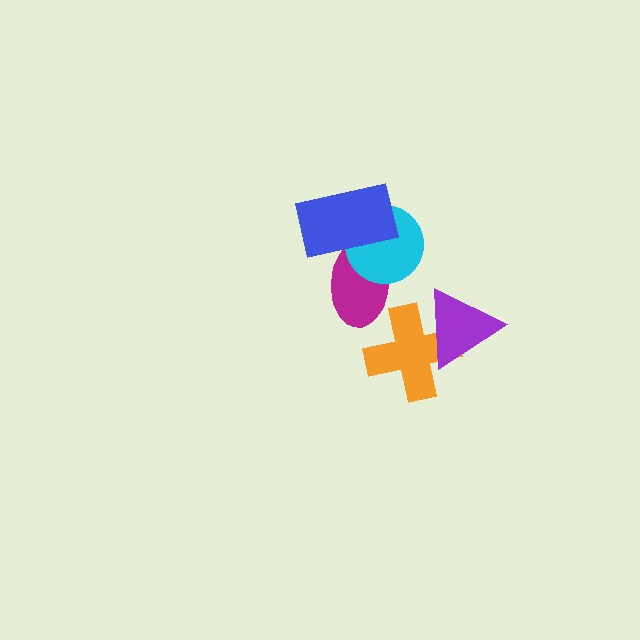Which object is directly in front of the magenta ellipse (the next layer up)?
The cyan circle is directly in front of the magenta ellipse.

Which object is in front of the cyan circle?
The blue rectangle is in front of the cyan circle.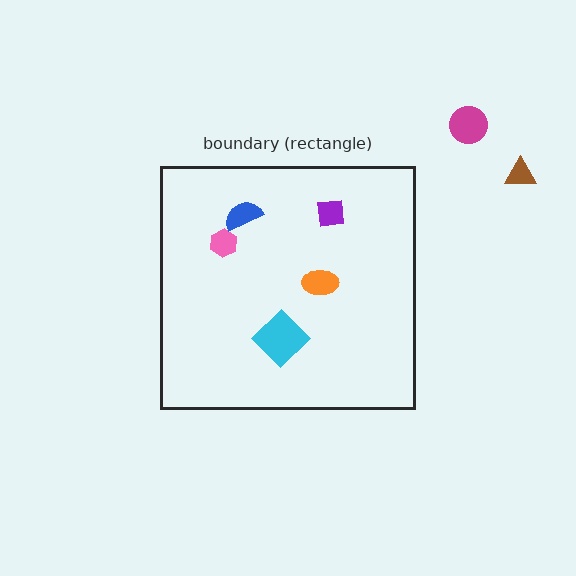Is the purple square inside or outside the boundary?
Inside.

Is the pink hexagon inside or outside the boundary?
Inside.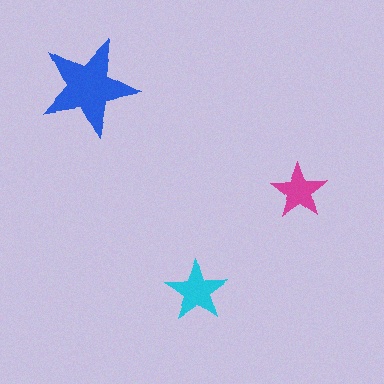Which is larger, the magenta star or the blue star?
The blue one.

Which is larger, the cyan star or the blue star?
The blue one.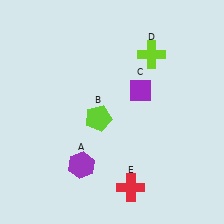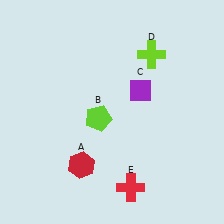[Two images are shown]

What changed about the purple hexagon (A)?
In Image 1, A is purple. In Image 2, it changed to red.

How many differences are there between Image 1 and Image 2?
There is 1 difference between the two images.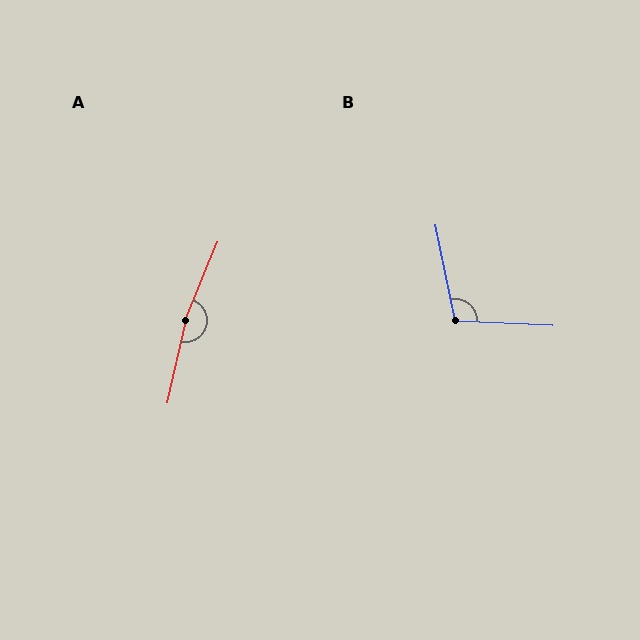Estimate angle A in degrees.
Approximately 170 degrees.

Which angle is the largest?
A, at approximately 170 degrees.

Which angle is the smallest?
B, at approximately 104 degrees.